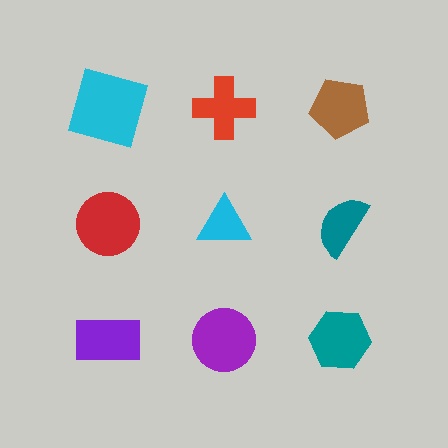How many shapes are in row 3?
3 shapes.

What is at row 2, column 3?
A teal semicircle.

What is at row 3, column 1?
A purple rectangle.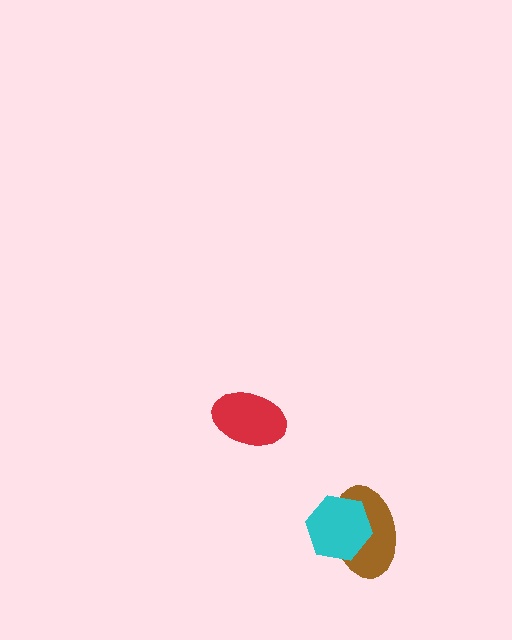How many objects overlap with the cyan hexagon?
1 object overlaps with the cyan hexagon.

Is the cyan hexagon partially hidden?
No, no other shape covers it.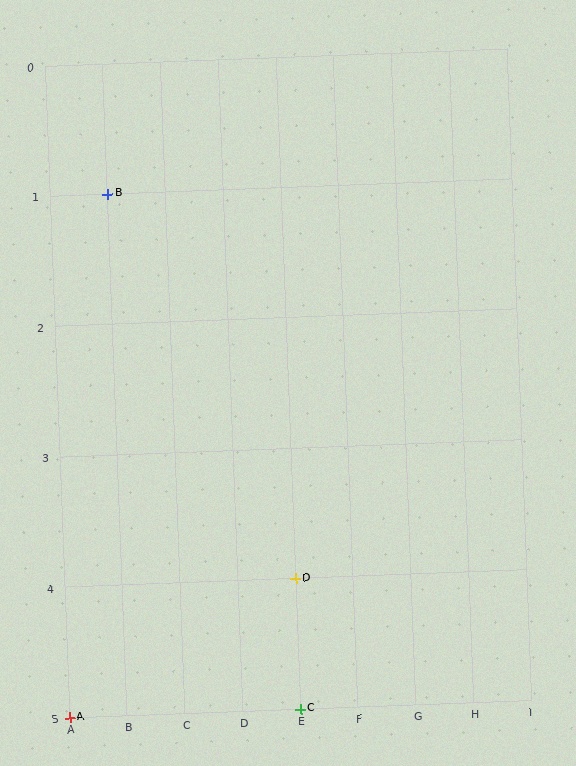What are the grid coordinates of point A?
Point A is at grid coordinates (A, 5).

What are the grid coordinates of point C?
Point C is at grid coordinates (E, 5).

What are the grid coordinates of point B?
Point B is at grid coordinates (B, 1).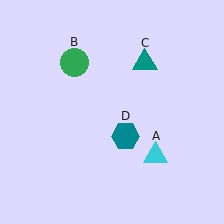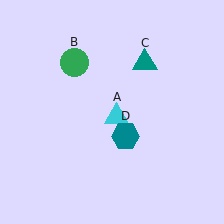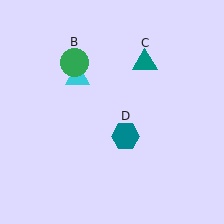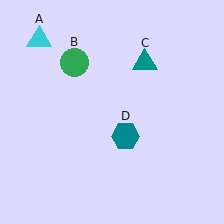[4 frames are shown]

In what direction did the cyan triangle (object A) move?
The cyan triangle (object A) moved up and to the left.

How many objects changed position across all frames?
1 object changed position: cyan triangle (object A).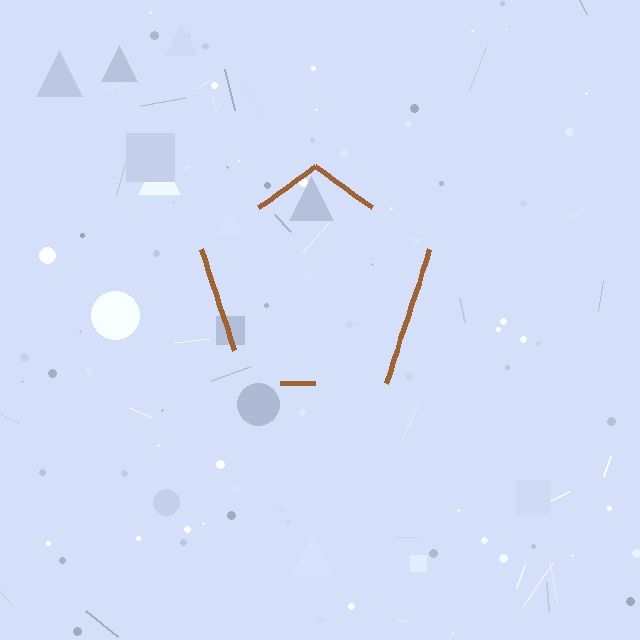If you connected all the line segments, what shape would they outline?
They would outline a pentagon.